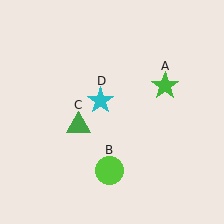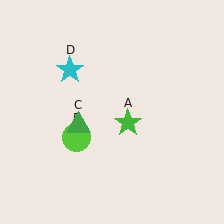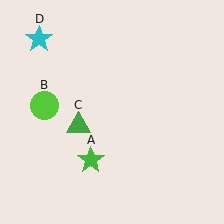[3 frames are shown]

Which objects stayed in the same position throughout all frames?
Green triangle (object C) remained stationary.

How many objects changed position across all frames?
3 objects changed position: green star (object A), lime circle (object B), cyan star (object D).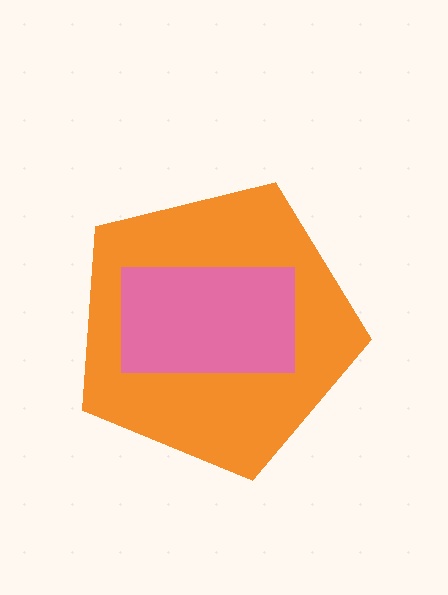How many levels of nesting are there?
2.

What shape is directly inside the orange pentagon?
The pink rectangle.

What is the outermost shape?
The orange pentagon.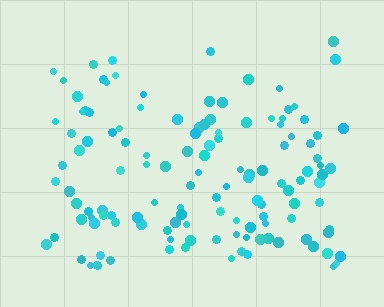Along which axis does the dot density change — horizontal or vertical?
Vertical.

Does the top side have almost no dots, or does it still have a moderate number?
Still a moderate number, just noticeably fewer than the bottom.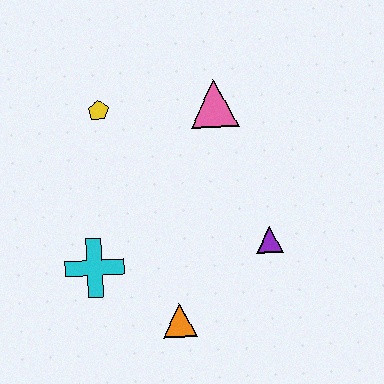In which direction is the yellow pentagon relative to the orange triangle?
The yellow pentagon is above the orange triangle.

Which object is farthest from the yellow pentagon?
The orange triangle is farthest from the yellow pentagon.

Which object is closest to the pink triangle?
The yellow pentagon is closest to the pink triangle.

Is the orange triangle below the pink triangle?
Yes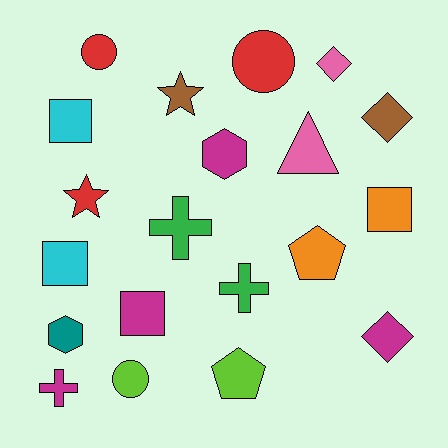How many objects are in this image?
There are 20 objects.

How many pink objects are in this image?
There are 2 pink objects.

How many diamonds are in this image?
There are 3 diamonds.